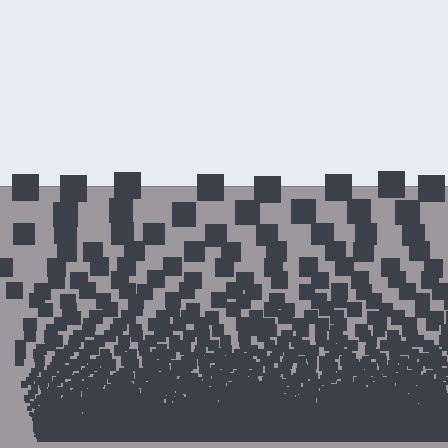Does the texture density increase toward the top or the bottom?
Density increases toward the bottom.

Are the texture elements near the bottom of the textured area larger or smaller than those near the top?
Smaller. The gradient is inverted — elements near the bottom are smaller and denser.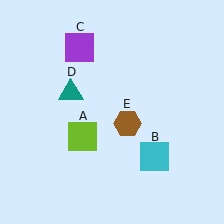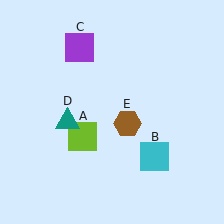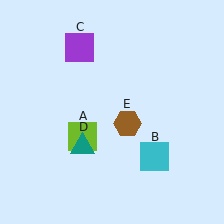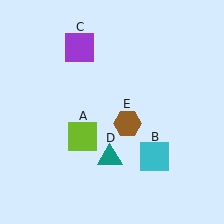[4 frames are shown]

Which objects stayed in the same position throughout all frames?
Lime square (object A) and cyan square (object B) and purple square (object C) and brown hexagon (object E) remained stationary.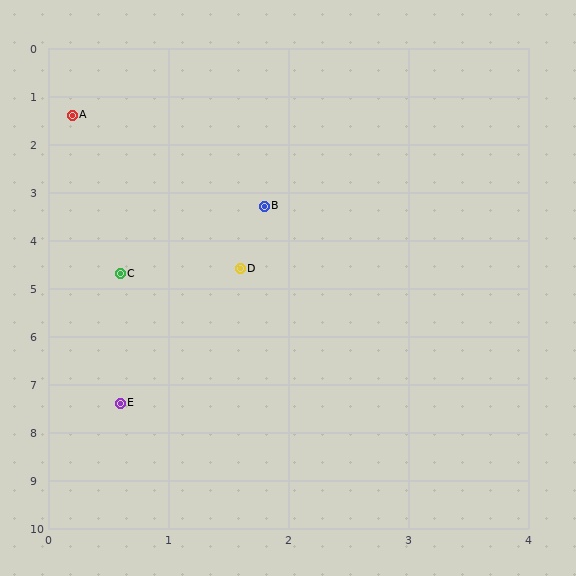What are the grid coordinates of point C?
Point C is at approximately (0.6, 4.7).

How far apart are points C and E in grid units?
Points C and E are about 2.7 grid units apart.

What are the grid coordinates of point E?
Point E is at approximately (0.6, 7.4).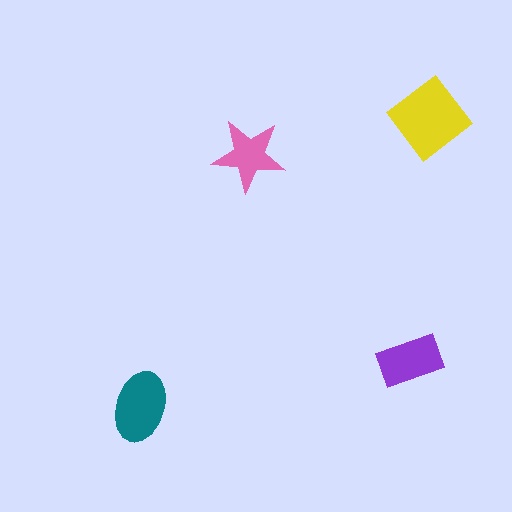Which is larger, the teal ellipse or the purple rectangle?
The teal ellipse.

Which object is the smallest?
The pink star.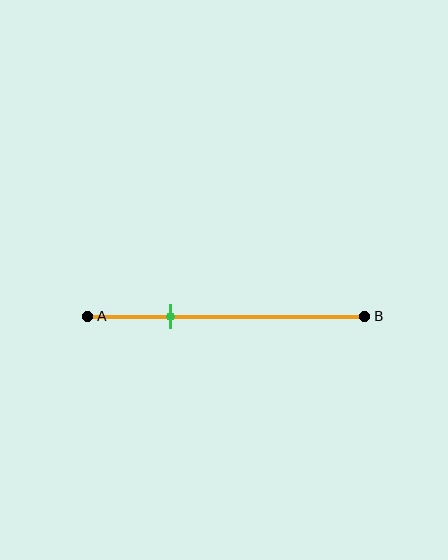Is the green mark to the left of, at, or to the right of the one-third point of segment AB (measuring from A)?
The green mark is to the left of the one-third point of segment AB.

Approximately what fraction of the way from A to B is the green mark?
The green mark is approximately 30% of the way from A to B.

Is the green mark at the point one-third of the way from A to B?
No, the mark is at about 30% from A, not at the 33% one-third point.